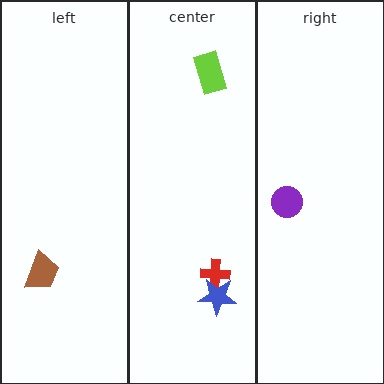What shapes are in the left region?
The brown trapezoid.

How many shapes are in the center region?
3.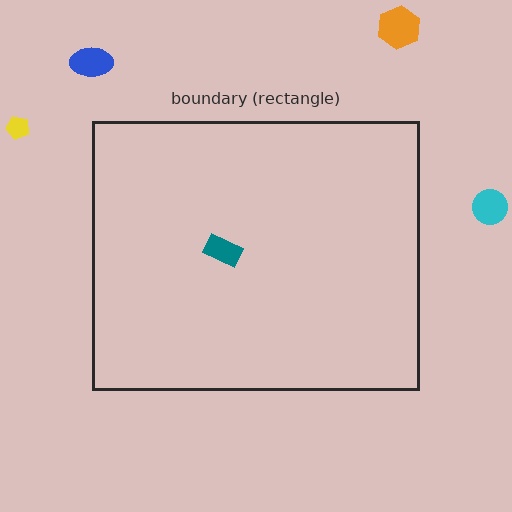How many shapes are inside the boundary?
1 inside, 4 outside.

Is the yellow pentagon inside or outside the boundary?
Outside.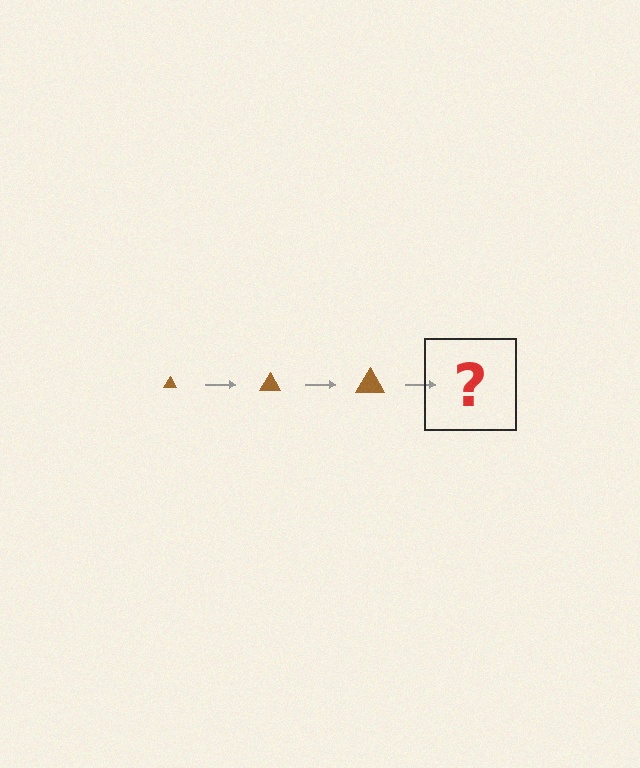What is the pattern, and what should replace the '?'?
The pattern is that the triangle gets progressively larger each step. The '?' should be a brown triangle, larger than the previous one.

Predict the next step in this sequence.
The next step is a brown triangle, larger than the previous one.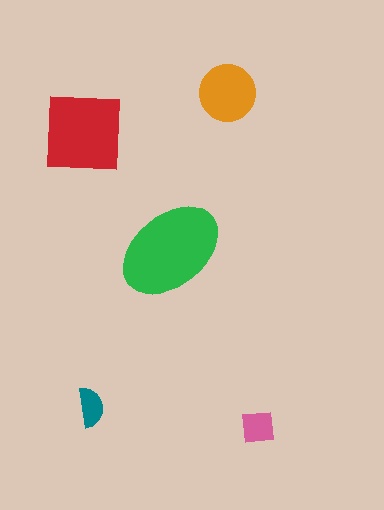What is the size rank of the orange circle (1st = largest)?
3rd.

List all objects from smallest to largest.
The teal semicircle, the pink square, the orange circle, the red square, the green ellipse.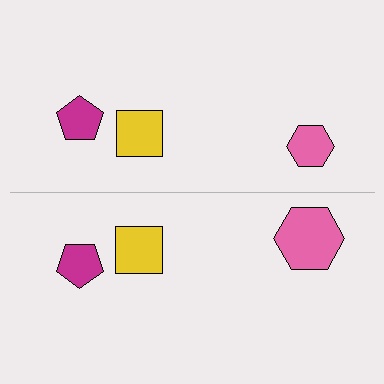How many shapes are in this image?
There are 6 shapes in this image.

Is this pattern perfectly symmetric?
No, the pattern is not perfectly symmetric. The pink hexagon on the bottom side has a different size than its mirror counterpart.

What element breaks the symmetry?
The pink hexagon on the bottom side has a different size than its mirror counterpart.